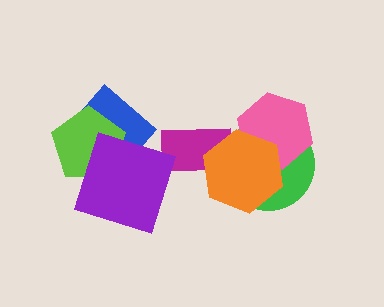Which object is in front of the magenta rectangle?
The orange hexagon is in front of the magenta rectangle.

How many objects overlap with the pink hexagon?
2 objects overlap with the pink hexagon.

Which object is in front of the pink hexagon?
The orange hexagon is in front of the pink hexagon.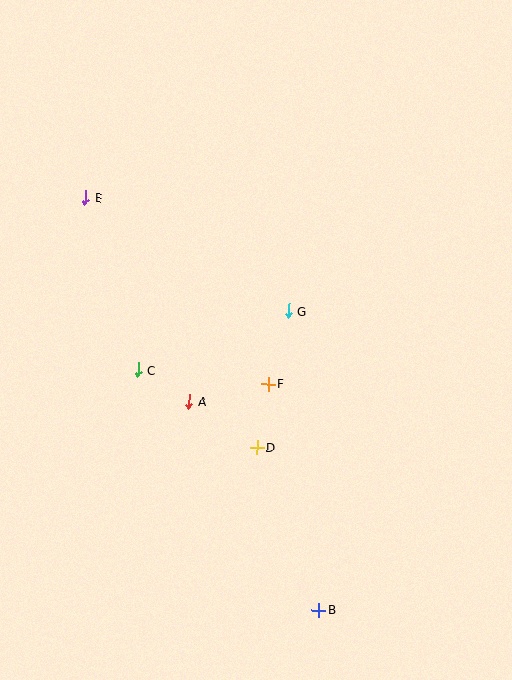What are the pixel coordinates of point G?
Point G is at (289, 311).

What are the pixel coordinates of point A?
Point A is at (189, 401).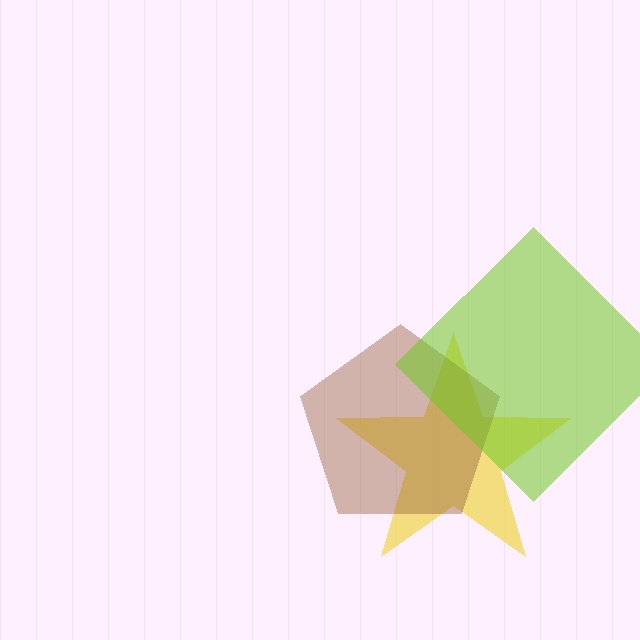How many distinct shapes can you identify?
There are 3 distinct shapes: a yellow star, a brown pentagon, a lime diamond.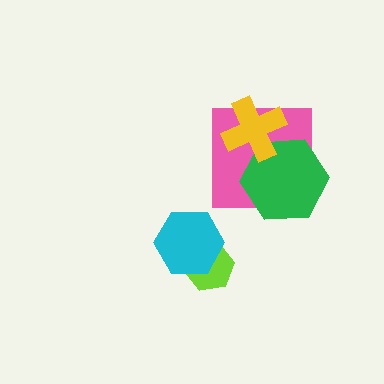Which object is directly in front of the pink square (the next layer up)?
The green hexagon is directly in front of the pink square.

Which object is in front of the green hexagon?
The yellow cross is in front of the green hexagon.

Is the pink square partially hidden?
Yes, it is partially covered by another shape.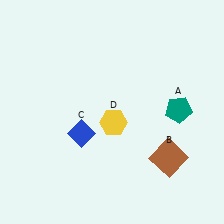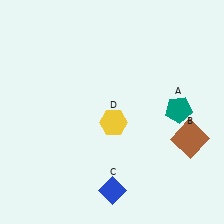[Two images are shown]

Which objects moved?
The objects that moved are: the brown square (B), the blue diamond (C).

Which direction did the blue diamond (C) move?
The blue diamond (C) moved down.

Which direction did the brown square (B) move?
The brown square (B) moved right.